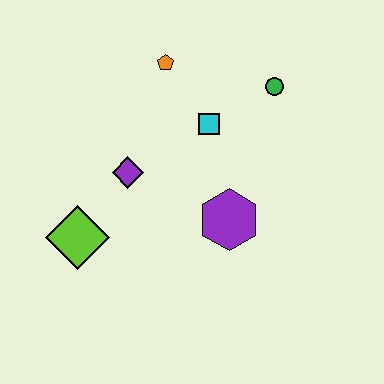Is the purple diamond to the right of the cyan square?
No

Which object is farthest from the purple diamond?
The green circle is farthest from the purple diamond.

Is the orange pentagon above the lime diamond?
Yes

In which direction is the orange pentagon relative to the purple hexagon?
The orange pentagon is above the purple hexagon.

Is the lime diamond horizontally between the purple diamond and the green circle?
No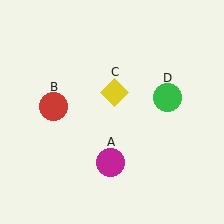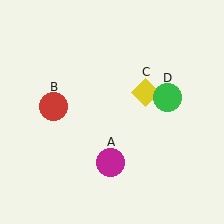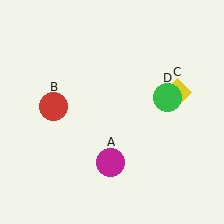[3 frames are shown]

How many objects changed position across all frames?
1 object changed position: yellow diamond (object C).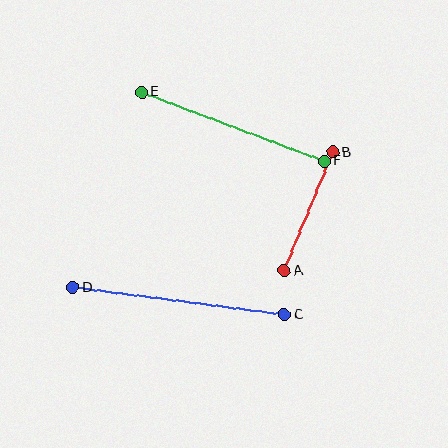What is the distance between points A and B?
The distance is approximately 128 pixels.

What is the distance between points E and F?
The distance is approximately 195 pixels.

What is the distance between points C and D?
The distance is approximately 213 pixels.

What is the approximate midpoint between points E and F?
The midpoint is at approximately (233, 127) pixels.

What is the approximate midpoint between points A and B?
The midpoint is at approximately (308, 211) pixels.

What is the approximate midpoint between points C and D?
The midpoint is at approximately (179, 301) pixels.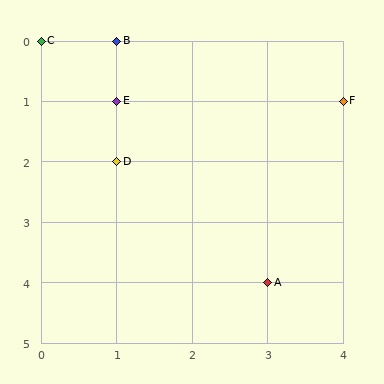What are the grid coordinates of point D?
Point D is at grid coordinates (1, 2).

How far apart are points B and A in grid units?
Points B and A are 2 columns and 4 rows apart (about 4.5 grid units diagonally).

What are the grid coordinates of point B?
Point B is at grid coordinates (1, 0).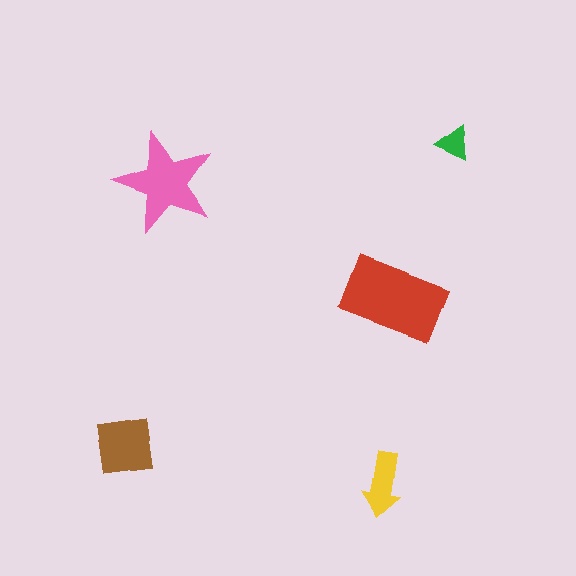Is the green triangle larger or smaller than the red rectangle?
Smaller.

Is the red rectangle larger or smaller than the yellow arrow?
Larger.